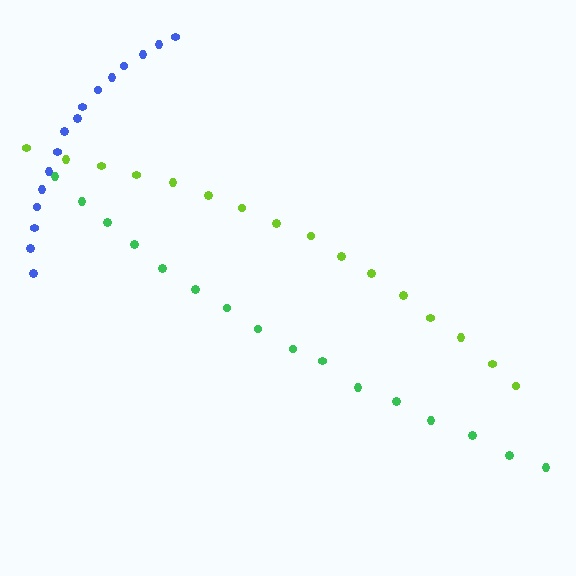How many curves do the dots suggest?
There are 3 distinct paths.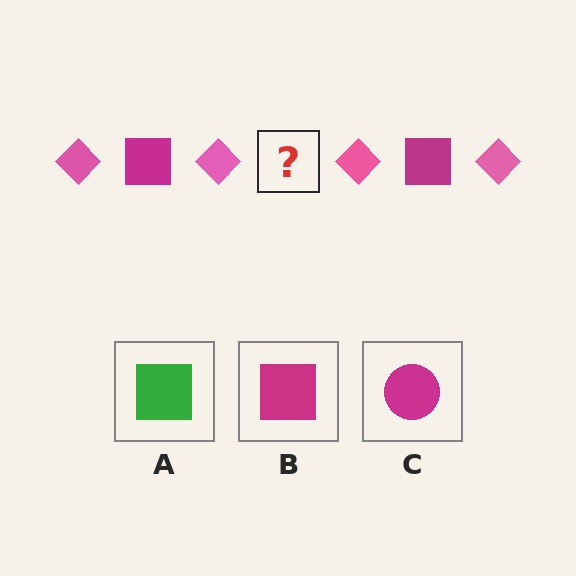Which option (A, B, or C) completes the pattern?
B.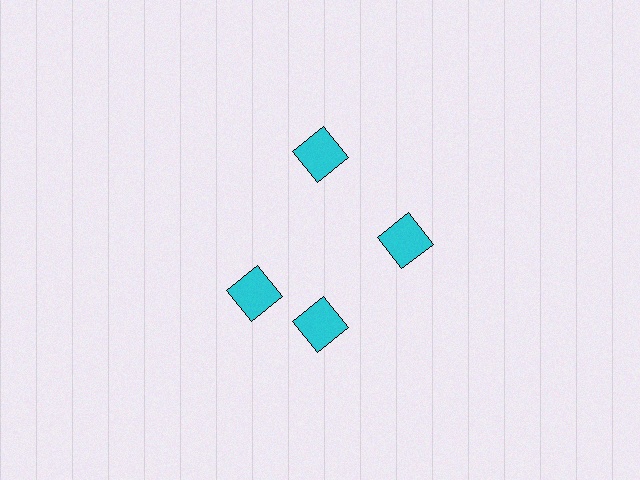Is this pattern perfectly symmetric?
No. The 4 cyan squares are arranged in a ring, but one element near the 9 o'clock position is rotated out of alignment along the ring, breaking the 4-fold rotational symmetry.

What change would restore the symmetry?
The symmetry would be restored by rotating it back into even spacing with its neighbors so that all 4 squares sit at equal angles and equal distance from the center.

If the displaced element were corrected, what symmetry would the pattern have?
It would have 4-fold rotational symmetry — the pattern would map onto itself every 90 degrees.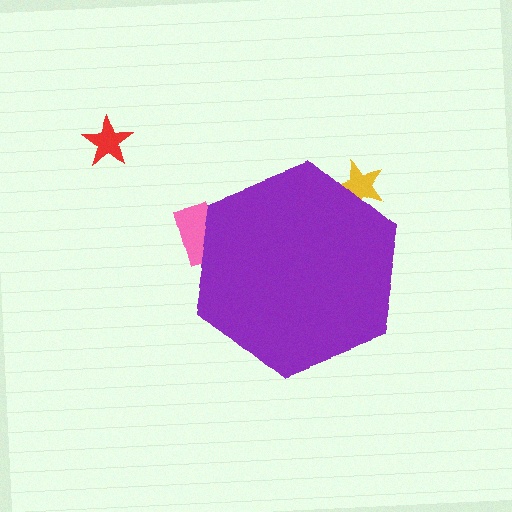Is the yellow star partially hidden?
Yes, the yellow star is partially hidden behind the purple hexagon.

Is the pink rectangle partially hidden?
Yes, the pink rectangle is partially hidden behind the purple hexagon.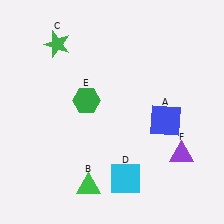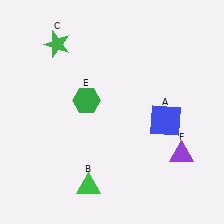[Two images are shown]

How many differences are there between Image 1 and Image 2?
There is 1 difference between the two images.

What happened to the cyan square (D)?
The cyan square (D) was removed in Image 2. It was in the bottom-right area of Image 1.